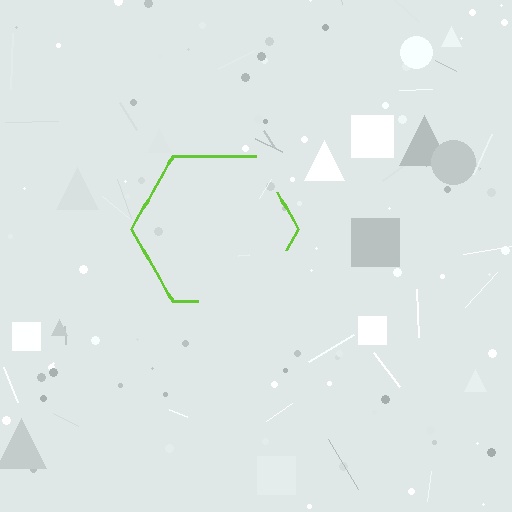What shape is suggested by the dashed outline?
The dashed outline suggests a hexagon.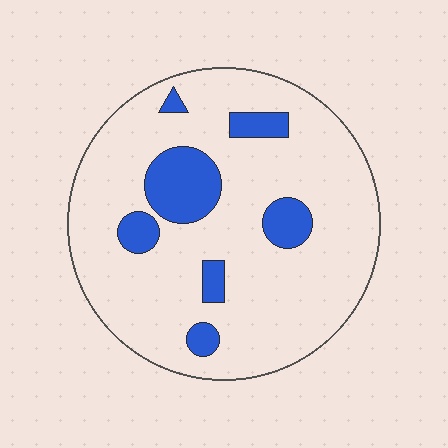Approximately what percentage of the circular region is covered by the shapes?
Approximately 15%.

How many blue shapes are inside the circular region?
7.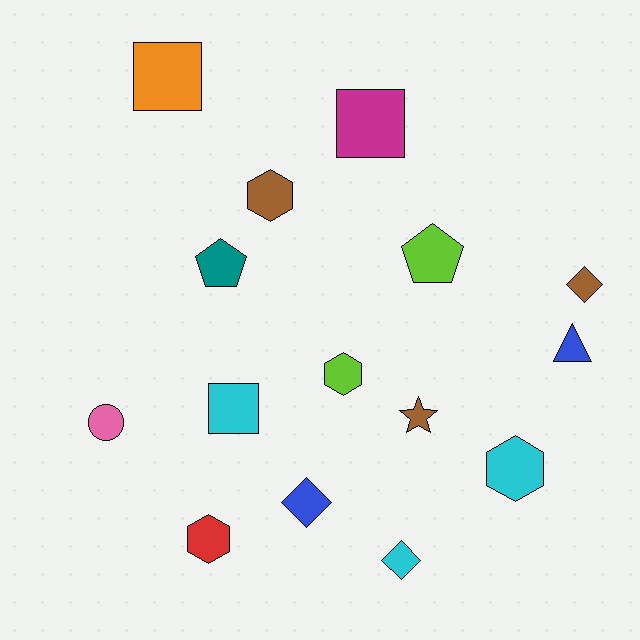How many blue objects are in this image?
There are 2 blue objects.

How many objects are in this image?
There are 15 objects.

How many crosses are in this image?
There are no crosses.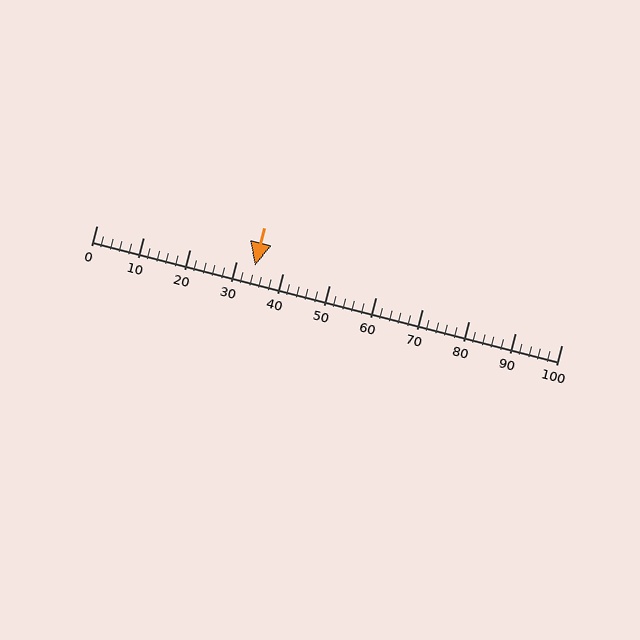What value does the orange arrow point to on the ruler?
The orange arrow points to approximately 34.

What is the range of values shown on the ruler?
The ruler shows values from 0 to 100.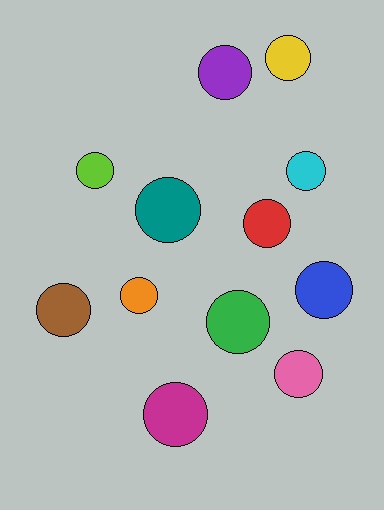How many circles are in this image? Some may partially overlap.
There are 12 circles.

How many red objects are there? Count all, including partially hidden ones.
There is 1 red object.